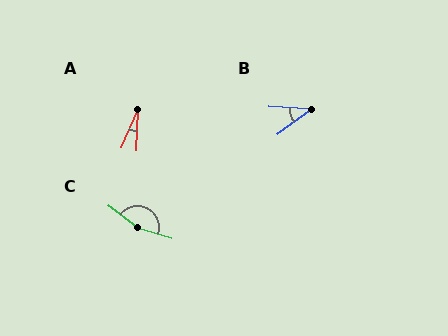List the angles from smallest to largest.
A (21°), B (40°), C (160°).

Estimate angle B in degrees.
Approximately 40 degrees.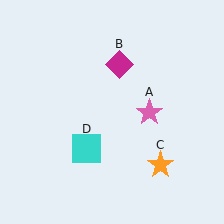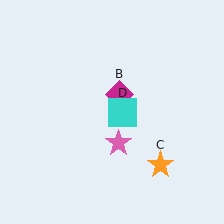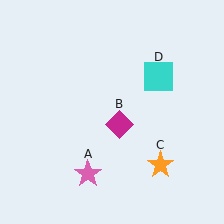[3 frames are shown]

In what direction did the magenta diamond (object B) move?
The magenta diamond (object B) moved down.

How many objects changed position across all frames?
3 objects changed position: pink star (object A), magenta diamond (object B), cyan square (object D).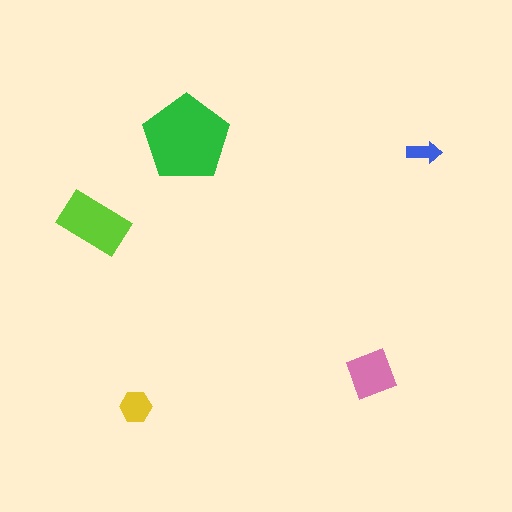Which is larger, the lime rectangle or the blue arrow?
The lime rectangle.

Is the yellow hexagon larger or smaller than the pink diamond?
Smaller.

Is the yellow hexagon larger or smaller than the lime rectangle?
Smaller.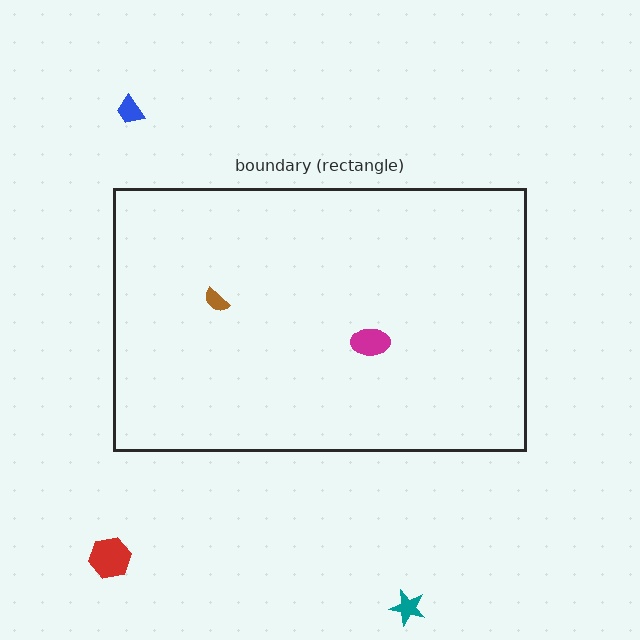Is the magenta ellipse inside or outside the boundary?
Inside.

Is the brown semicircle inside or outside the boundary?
Inside.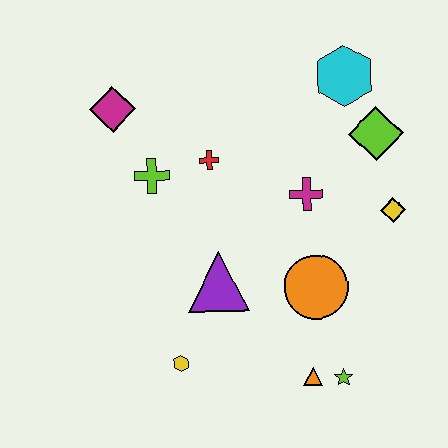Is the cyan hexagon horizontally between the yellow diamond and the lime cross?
Yes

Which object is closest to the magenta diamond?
The lime cross is closest to the magenta diamond.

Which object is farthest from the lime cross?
The lime star is farthest from the lime cross.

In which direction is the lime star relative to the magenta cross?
The lime star is below the magenta cross.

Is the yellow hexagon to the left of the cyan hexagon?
Yes